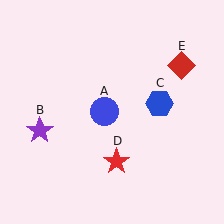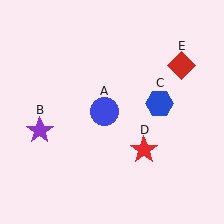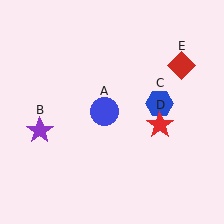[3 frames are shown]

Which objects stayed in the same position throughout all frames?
Blue circle (object A) and purple star (object B) and blue hexagon (object C) and red diamond (object E) remained stationary.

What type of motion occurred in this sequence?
The red star (object D) rotated counterclockwise around the center of the scene.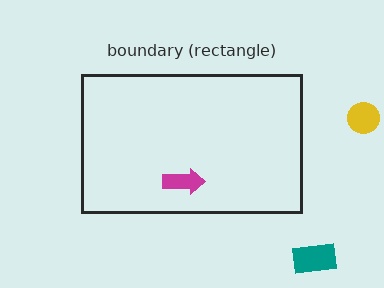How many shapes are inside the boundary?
1 inside, 2 outside.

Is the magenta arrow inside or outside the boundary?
Inside.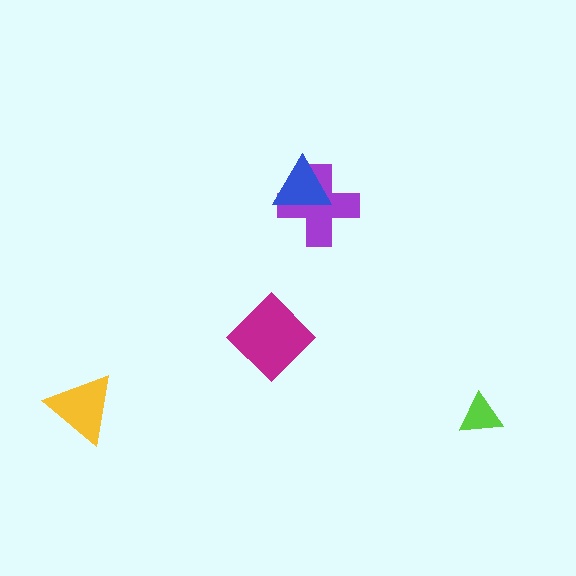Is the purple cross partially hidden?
Yes, it is partially covered by another shape.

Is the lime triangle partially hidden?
No, no other shape covers it.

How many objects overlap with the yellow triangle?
0 objects overlap with the yellow triangle.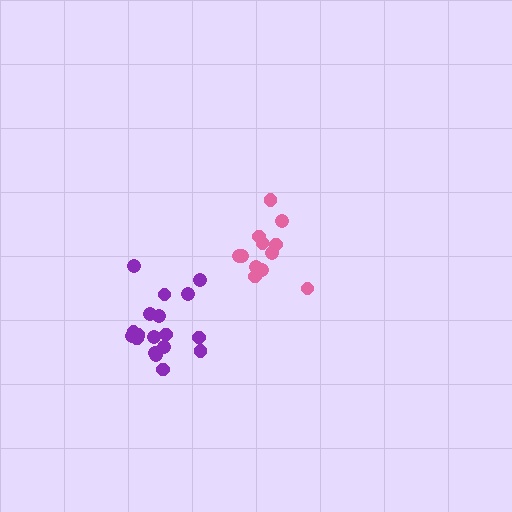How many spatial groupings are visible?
There are 2 spatial groupings.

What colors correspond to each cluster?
The clusters are colored: purple, pink.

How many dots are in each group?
Group 1: 18 dots, Group 2: 12 dots (30 total).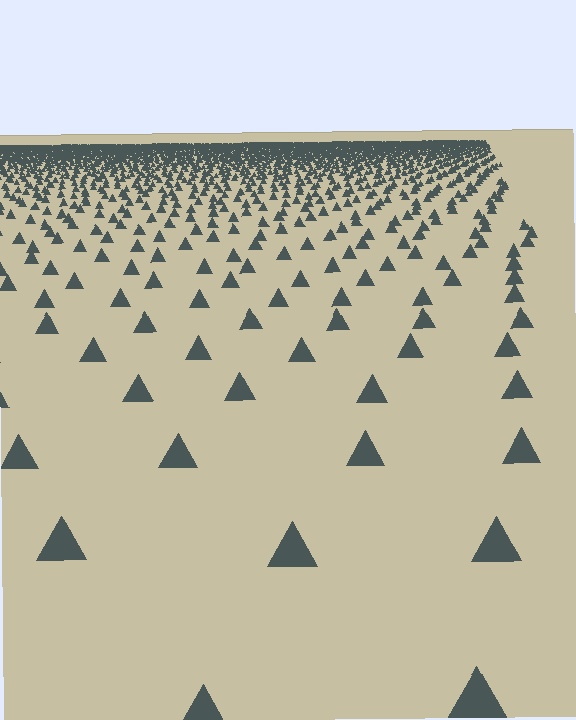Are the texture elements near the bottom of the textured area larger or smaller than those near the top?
Larger. Near the bottom, elements are closer to the viewer and appear at a bigger on-screen size.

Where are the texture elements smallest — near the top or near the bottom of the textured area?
Near the top.